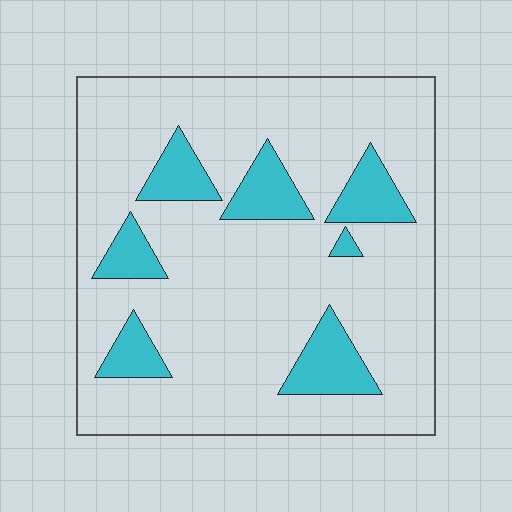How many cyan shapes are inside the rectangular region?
7.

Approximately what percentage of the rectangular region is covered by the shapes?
Approximately 15%.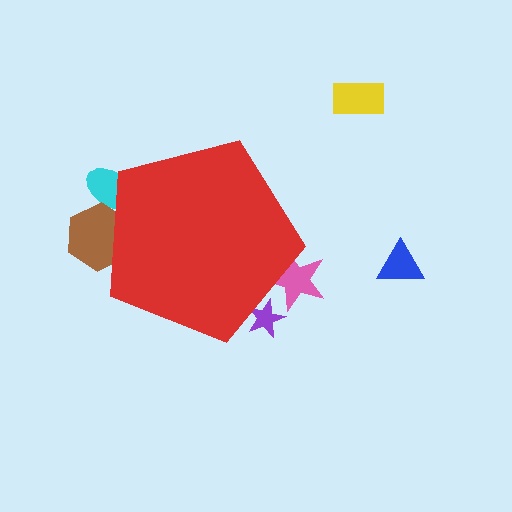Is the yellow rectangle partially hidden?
No, the yellow rectangle is fully visible.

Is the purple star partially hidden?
Yes, the purple star is partially hidden behind the red pentagon.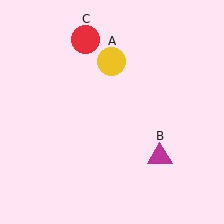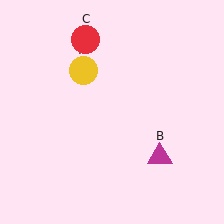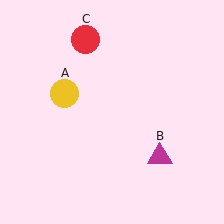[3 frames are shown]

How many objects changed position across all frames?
1 object changed position: yellow circle (object A).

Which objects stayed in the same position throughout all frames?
Magenta triangle (object B) and red circle (object C) remained stationary.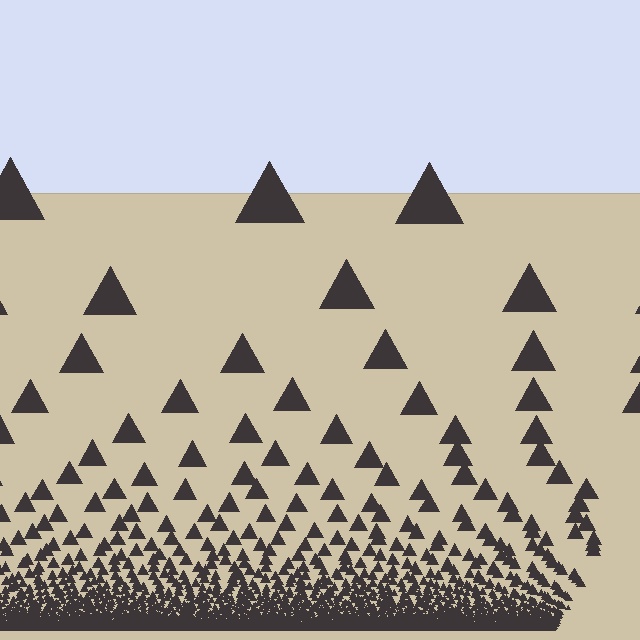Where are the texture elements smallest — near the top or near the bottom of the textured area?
Near the bottom.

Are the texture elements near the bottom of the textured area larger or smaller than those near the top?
Smaller. The gradient is inverted — elements near the bottom are smaller and denser.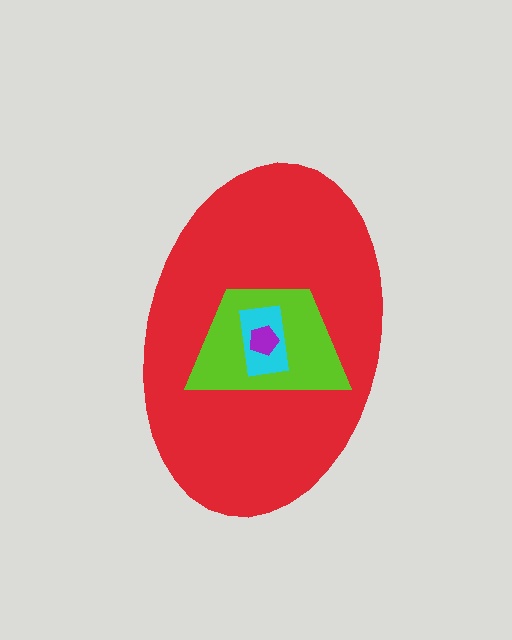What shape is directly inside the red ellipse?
The lime trapezoid.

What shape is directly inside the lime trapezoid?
The cyan rectangle.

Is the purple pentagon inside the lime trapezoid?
Yes.